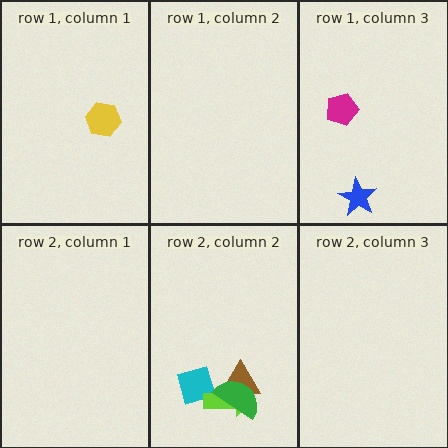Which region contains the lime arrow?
The row 2, column 2 region.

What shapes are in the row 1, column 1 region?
The yellow hexagon.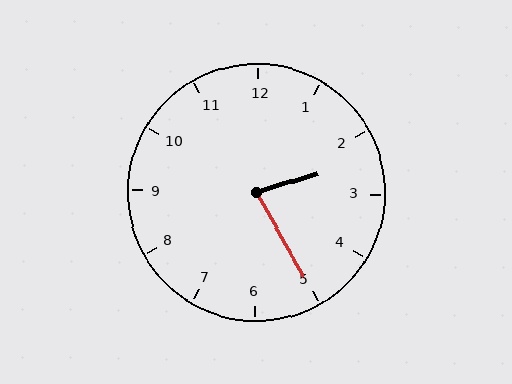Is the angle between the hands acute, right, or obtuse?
It is acute.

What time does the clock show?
2:25.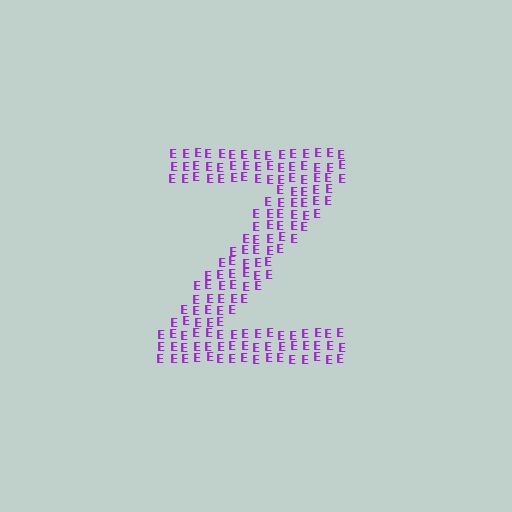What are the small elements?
The small elements are letter E's.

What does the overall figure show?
The overall figure shows the letter Z.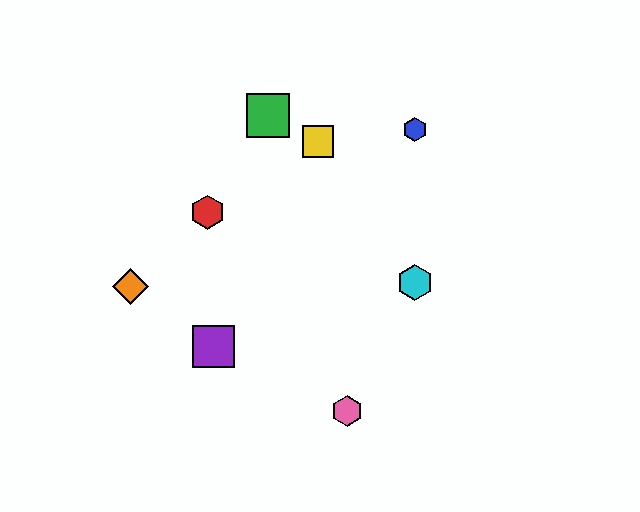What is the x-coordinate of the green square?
The green square is at x≈268.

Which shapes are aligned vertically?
The blue hexagon, the cyan hexagon are aligned vertically.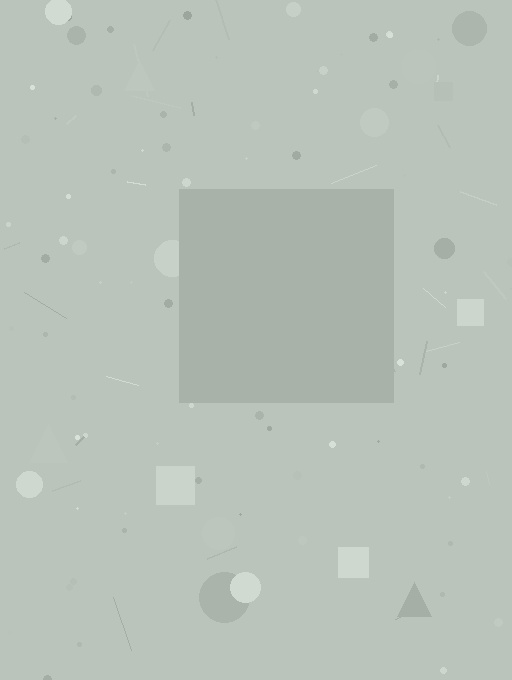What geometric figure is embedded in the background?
A square is embedded in the background.